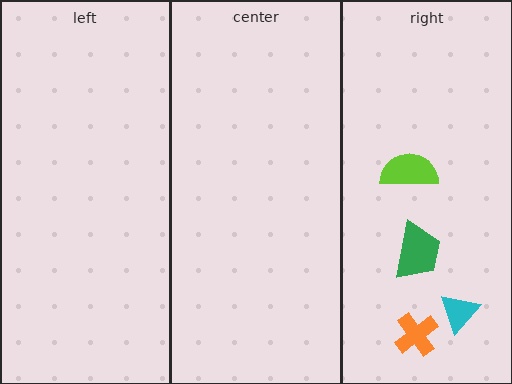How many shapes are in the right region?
4.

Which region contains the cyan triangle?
The right region.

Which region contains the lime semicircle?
The right region.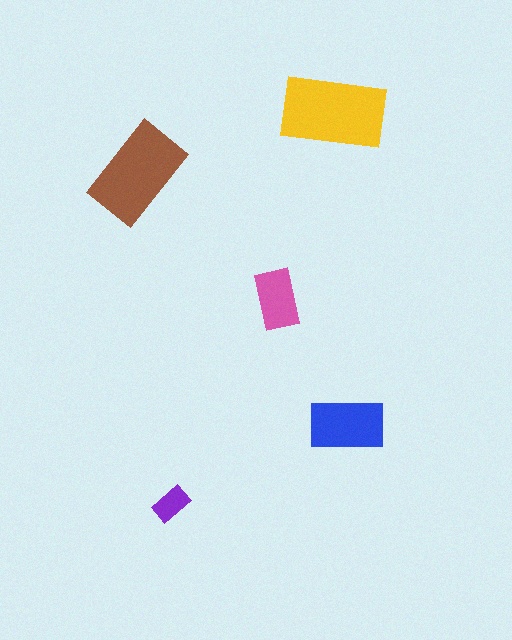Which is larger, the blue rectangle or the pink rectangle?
The blue one.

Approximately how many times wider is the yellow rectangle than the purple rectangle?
About 3 times wider.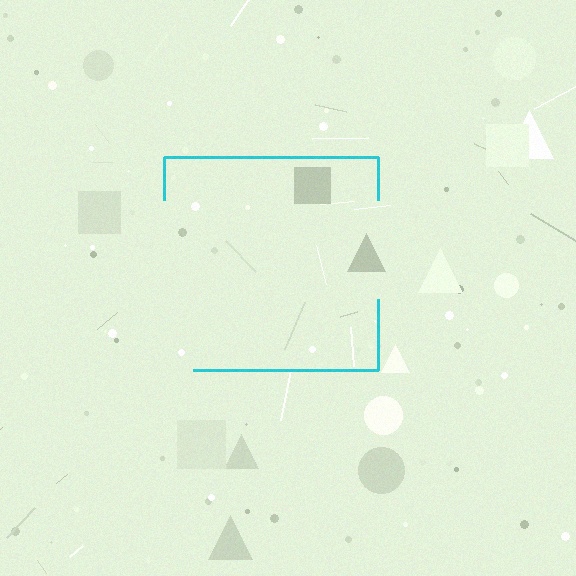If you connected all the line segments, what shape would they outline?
They would outline a square.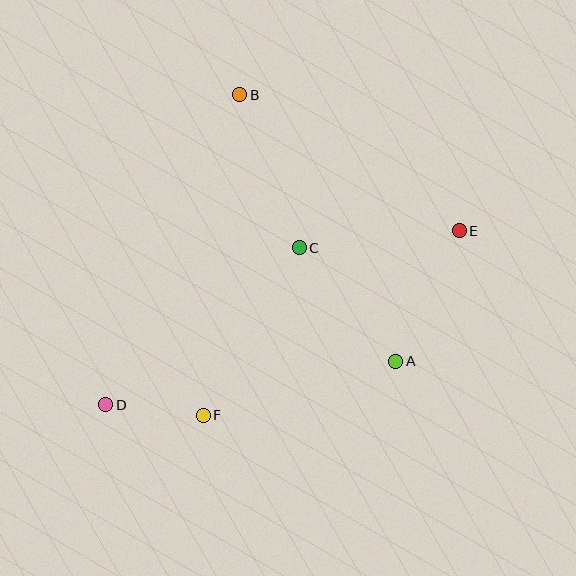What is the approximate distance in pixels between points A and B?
The distance between A and B is approximately 309 pixels.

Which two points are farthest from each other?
Points D and E are farthest from each other.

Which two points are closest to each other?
Points D and F are closest to each other.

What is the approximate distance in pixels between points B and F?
The distance between B and F is approximately 323 pixels.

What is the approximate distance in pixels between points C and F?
The distance between C and F is approximately 193 pixels.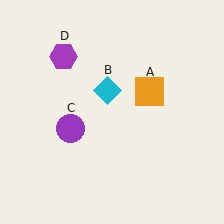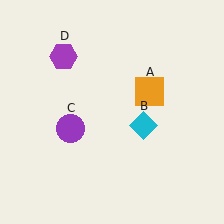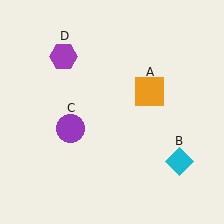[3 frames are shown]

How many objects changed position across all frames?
1 object changed position: cyan diamond (object B).